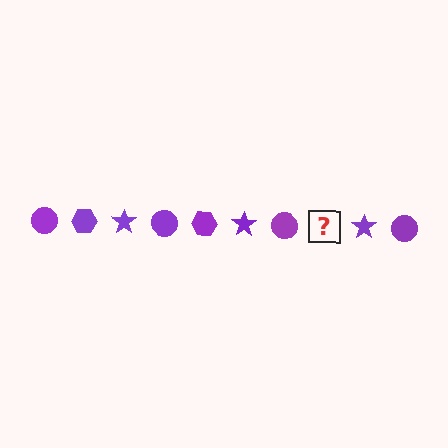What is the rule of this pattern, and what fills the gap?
The rule is that the pattern cycles through circle, hexagon, star shapes in purple. The gap should be filled with a purple hexagon.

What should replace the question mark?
The question mark should be replaced with a purple hexagon.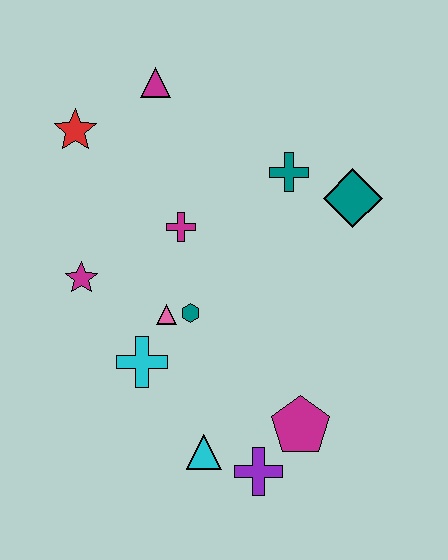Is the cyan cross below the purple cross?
No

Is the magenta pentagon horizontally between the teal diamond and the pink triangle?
Yes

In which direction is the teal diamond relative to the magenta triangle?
The teal diamond is to the right of the magenta triangle.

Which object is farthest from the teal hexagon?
The magenta triangle is farthest from the teal hexagon.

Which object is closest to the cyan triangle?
The purple cross is closest to the cyan triangle.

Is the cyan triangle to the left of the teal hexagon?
No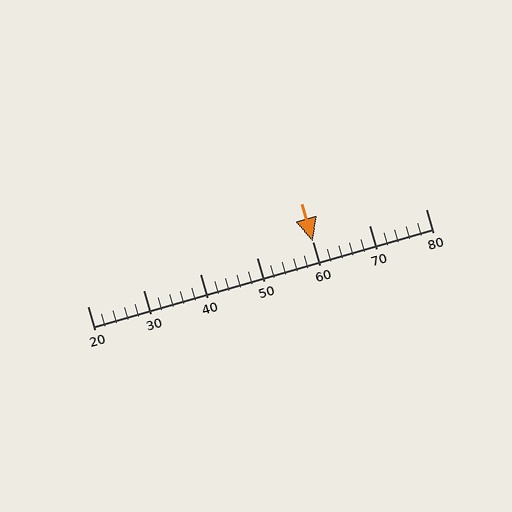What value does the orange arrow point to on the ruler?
The orange arrow points to approximately 60.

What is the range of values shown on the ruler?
The ruler shows values from 20 to 80.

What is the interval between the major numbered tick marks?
The major tick marks are spaced 10 units apart.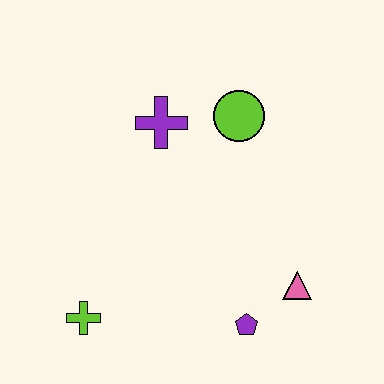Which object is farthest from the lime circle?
The lime cross is farthest from the lime circle.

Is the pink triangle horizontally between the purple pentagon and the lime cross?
No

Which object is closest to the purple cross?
The lime circle is closest to the purple cross.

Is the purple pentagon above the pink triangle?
No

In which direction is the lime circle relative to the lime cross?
The lime circle is above the lime cross.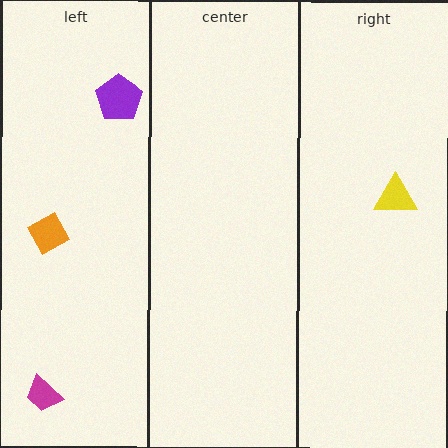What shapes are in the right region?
The yellow triangle.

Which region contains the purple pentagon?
The left region.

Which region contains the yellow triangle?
The right region.